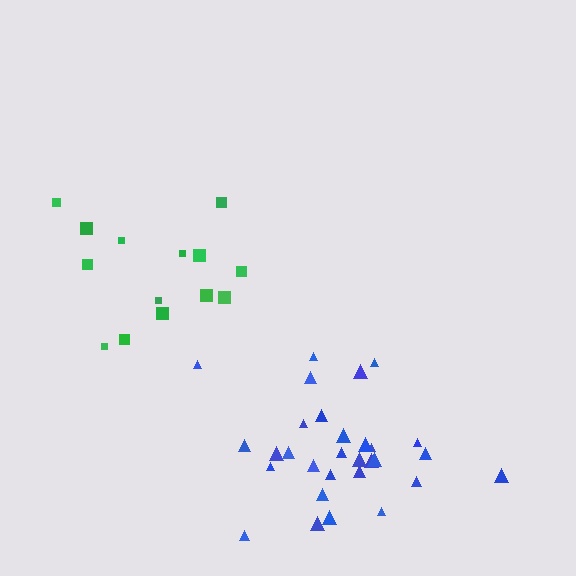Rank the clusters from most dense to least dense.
blue, green.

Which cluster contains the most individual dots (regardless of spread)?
Blue (30).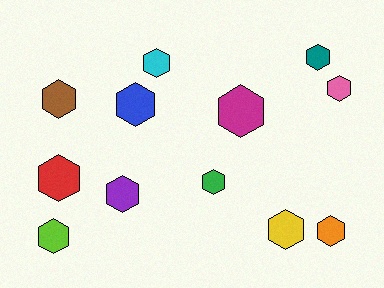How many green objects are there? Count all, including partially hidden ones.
There is 1 green object.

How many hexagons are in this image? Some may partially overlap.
There are 12 hexagons.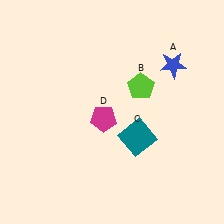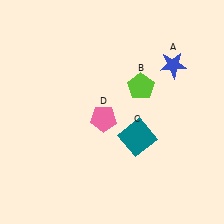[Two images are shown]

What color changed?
The pentagon (D) changed from magenta in Image 1 to pink in Image 2.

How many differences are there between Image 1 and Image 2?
There is 1 difference between the two images.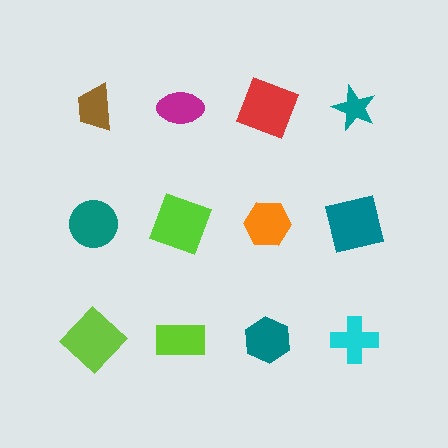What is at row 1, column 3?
A red square.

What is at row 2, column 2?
A lime square.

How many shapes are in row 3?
4 shapes.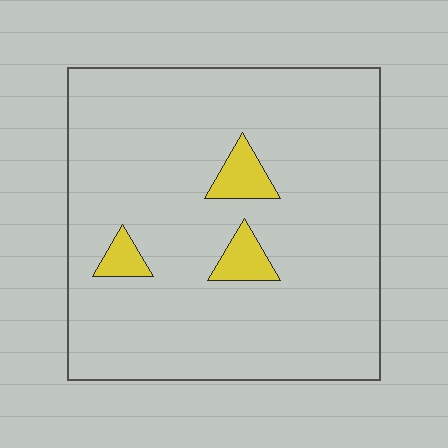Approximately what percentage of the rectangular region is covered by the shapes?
Approximately 5%.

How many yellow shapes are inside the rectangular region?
3.